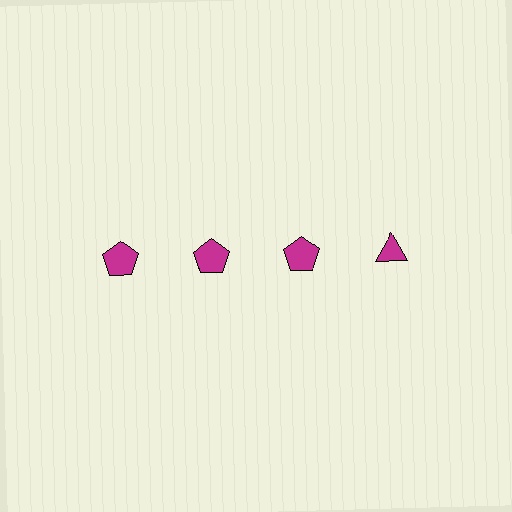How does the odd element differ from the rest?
It has a different shape: triangle instead of pentagon.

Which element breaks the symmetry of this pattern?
The magenta triangle in the top row, second from right column breaks the symmetry. All other shapes are magenta pentagons.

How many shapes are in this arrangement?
There are 4 shapes arranged in a grid pattern.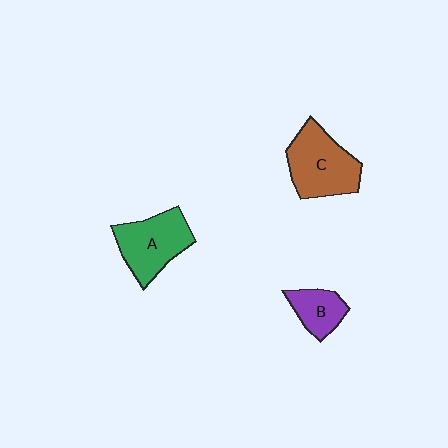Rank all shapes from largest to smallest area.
From largest to smallest: C (brown), A (green), B (purple).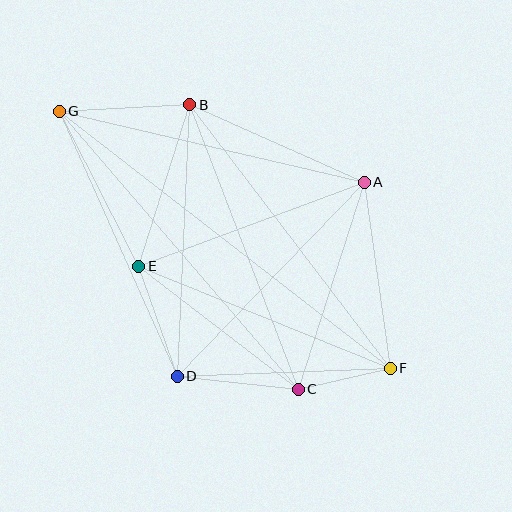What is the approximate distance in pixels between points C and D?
The distance between C and D is approximately 122 pixels.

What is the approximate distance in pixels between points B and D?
The distance between B and D is approximately 272 pixels.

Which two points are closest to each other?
Points C and F are closest to each other.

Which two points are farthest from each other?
Points F and G are farthest from each other.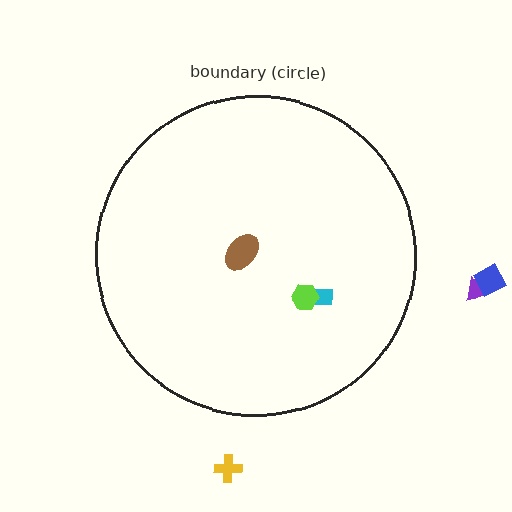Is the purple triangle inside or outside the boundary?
Outside.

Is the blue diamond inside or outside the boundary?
Outside.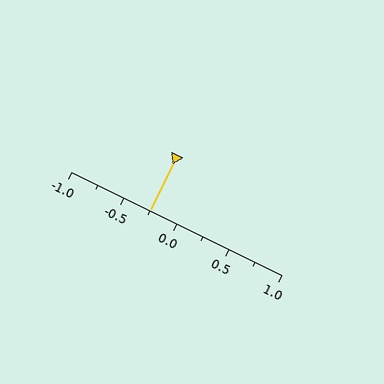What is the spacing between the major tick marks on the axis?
The major ticks are spaced 0.5 apart.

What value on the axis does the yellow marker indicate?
The marker indicates approximately -0.25.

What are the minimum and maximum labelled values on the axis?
The axis runs from -1.0 to 1.0.